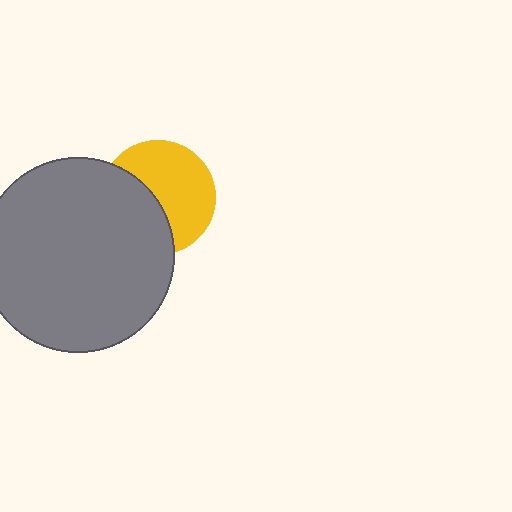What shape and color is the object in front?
The object in front is a gray circle.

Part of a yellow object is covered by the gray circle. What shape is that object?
It is a circle.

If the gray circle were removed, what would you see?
You would see the complete yellow circle.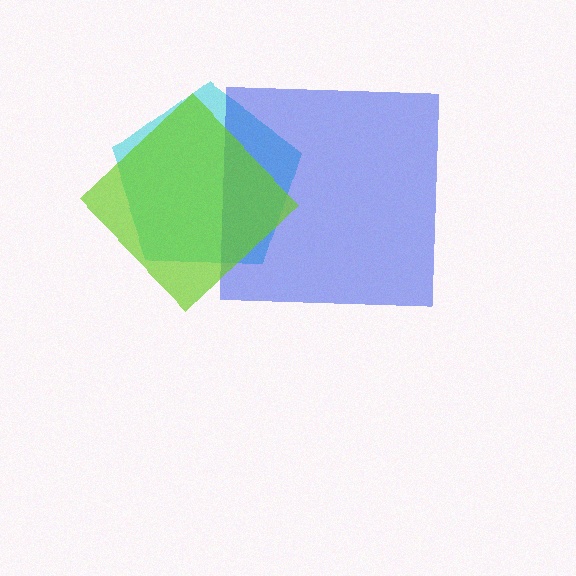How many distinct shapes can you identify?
There are 3 distinct shapes: a cyan pentagon, a blue square, a lime diamond.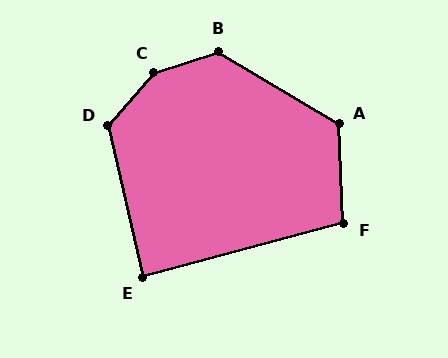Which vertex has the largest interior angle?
C, at approximately 149 degrees.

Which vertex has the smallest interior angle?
E, at approximately 88 degrees.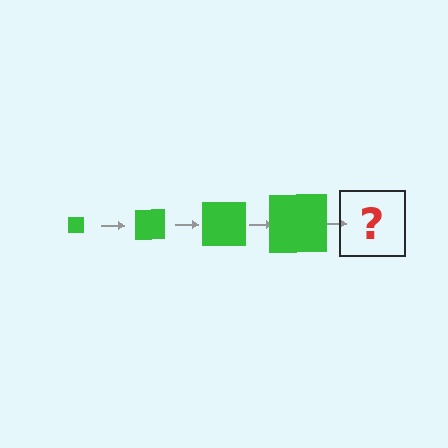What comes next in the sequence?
The next element should be a green square, larger than the previous one.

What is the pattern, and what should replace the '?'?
The pattern is that the square gets progressively larger each step. The '?' should be a green square, larger than the previous one.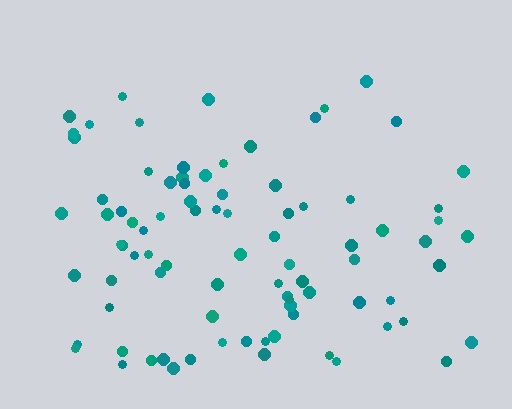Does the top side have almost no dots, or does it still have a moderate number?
Still a moderate number, just noticeably fewer than the bottom.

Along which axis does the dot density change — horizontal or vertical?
Vertical.